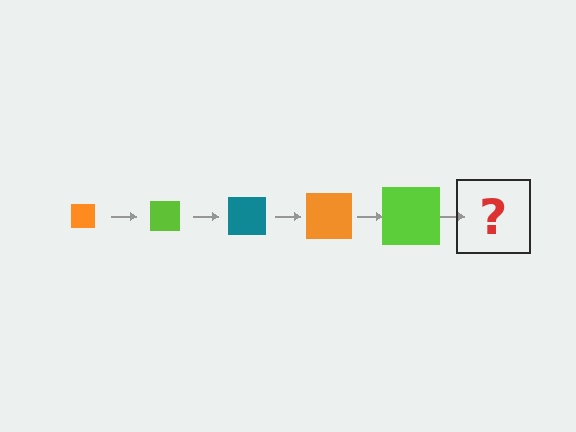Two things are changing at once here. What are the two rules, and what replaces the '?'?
The two rules are that the square grows larger each step and the color cycles through orange, lime, and teal. The '?' should be a teal square, larger than the previous one.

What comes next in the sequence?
The next element should be a teal square, larger than the previous one.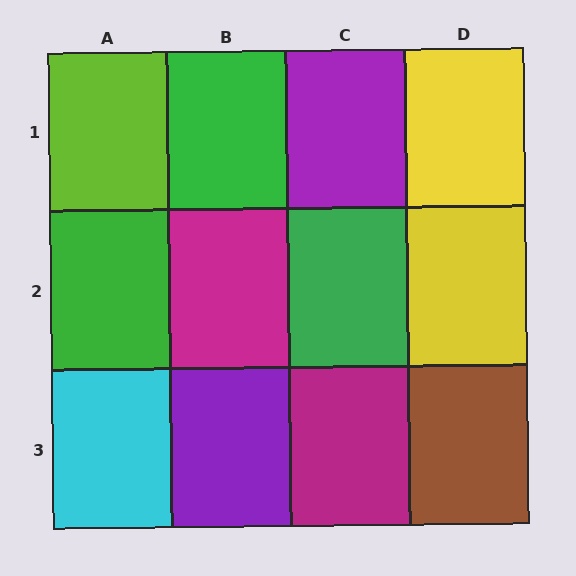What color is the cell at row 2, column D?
Yellow.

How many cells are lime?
1 cell is lime.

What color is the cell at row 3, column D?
Brown.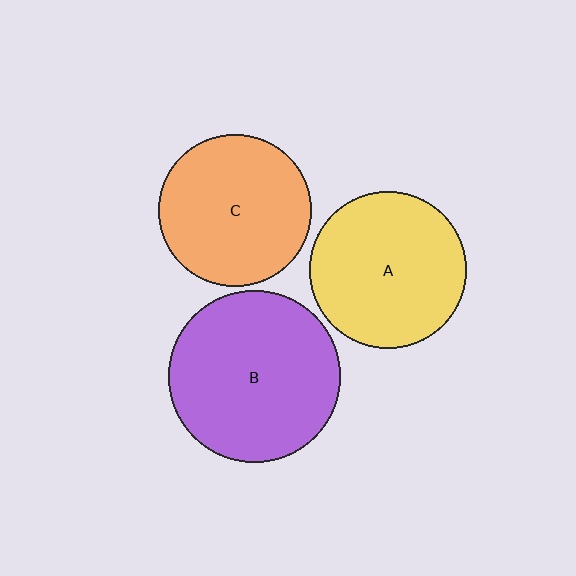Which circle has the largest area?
Circle B (purple).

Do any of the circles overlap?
No, none of the circles overlap.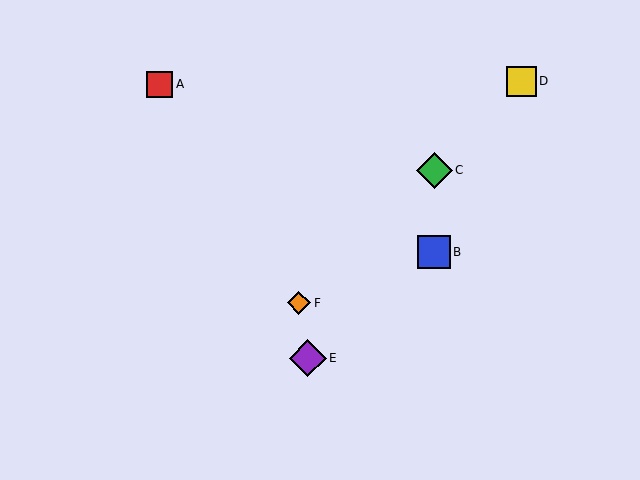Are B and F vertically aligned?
No, B is at x≈434 and F is at x≈299.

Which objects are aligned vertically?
Objects B, C are aligned vertically.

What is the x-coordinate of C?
Object C is at x≈434.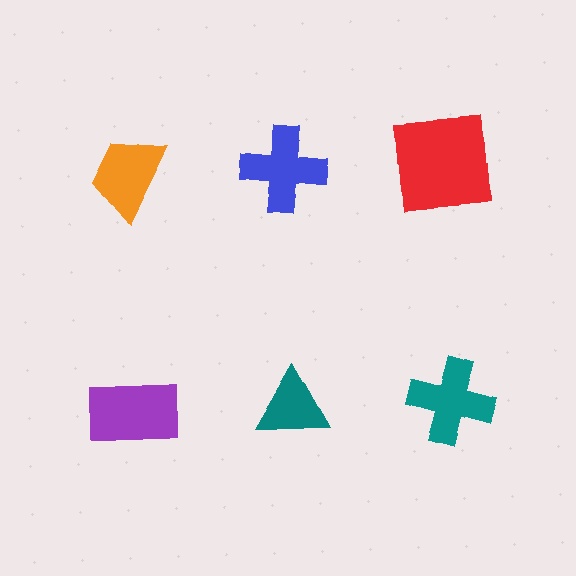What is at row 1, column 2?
A blue cross.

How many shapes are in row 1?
3 shapes.